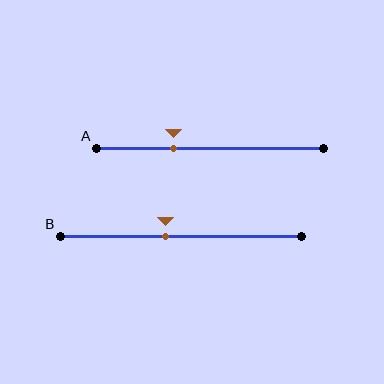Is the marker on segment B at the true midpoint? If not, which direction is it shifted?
No, the marker on segment B is shifted to the left by about 6% of the segment length.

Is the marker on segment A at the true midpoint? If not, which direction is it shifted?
No, the marker on segment A is shifted to the left by about 16% of the segment length.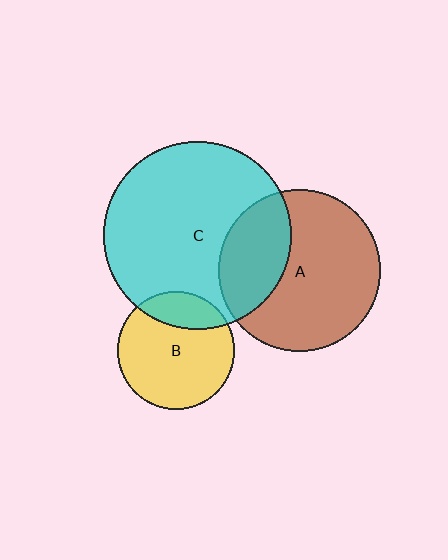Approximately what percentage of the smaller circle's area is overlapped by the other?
Approximately 30%.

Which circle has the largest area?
Circle C (cyan).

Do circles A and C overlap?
Yes.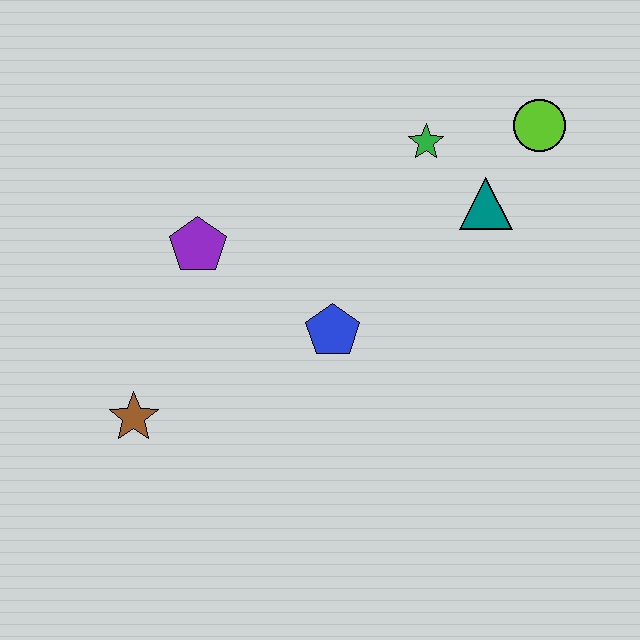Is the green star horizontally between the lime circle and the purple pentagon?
Yes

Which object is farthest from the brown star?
The lime circle is farthest from the brown star.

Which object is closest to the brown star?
The purple pentagon is closest to the brown star.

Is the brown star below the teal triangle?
Yes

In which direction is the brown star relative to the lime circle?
The brown star is to the left of the lime circle.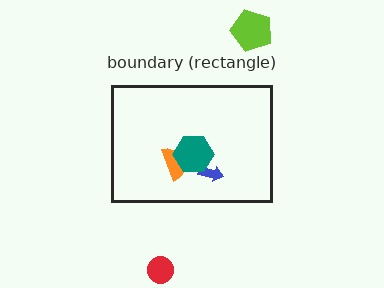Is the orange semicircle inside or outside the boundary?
Inside.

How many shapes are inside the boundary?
3 inside, 2 outside.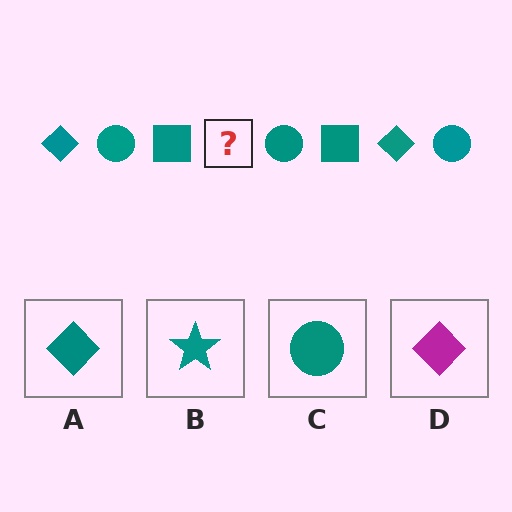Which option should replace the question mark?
Option A.